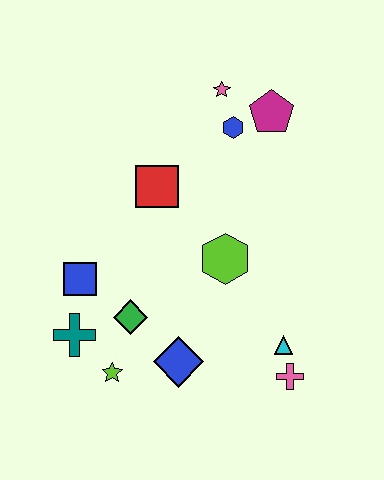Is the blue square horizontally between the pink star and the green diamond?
No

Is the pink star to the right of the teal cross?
Yes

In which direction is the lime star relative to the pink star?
The lime star is below the pink star.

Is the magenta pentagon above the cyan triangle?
Yes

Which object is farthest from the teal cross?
The magenta pentagon is farthest from the teal cross.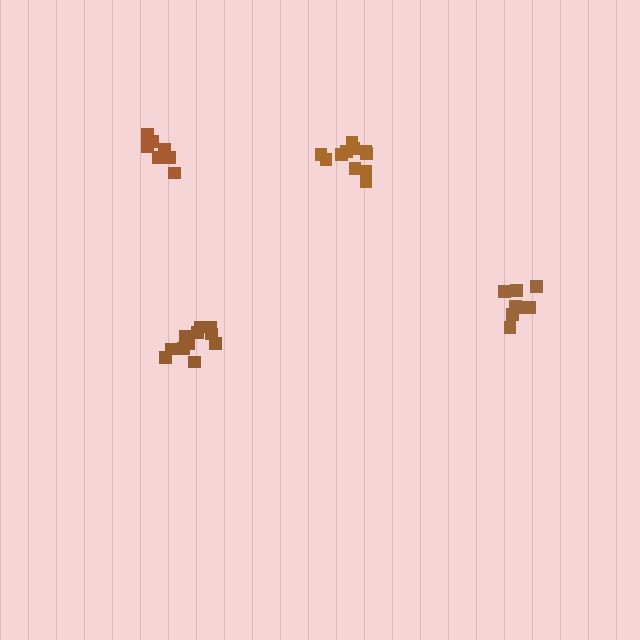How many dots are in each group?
Group 1: 11 dots, Group 2: 11 dots, Group 3: 8 dots, Group 4: 7 dots (37 total).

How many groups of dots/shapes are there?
There are 4 groups.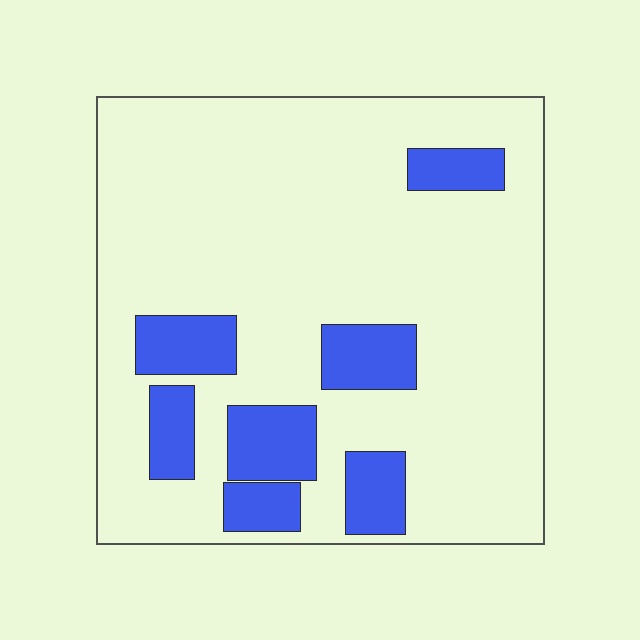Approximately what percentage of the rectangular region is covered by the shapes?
Approximately 20%.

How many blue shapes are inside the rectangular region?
7.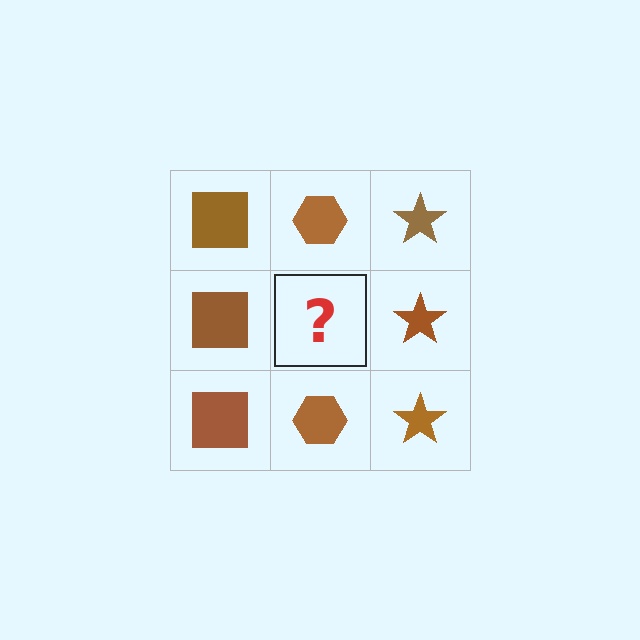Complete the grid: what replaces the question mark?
The question mark should be replaced with a brown hexagon.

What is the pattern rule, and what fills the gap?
The rule is that each column has a consistent shape. The gap should be filled with a brown hexagon.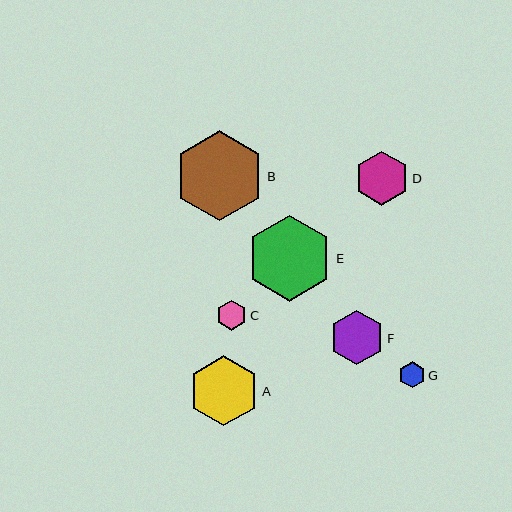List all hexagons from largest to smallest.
From largest to smallest: B, E, A, F, D, C, G.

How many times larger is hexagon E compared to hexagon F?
Hexagon E is approximately 1.6 times the size of hexagon F.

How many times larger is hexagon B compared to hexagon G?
Hexagon B is approximately 3.5 times the size of hexagon G.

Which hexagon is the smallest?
Hexagon G is the smallest with a size of approximately 26 pixels.